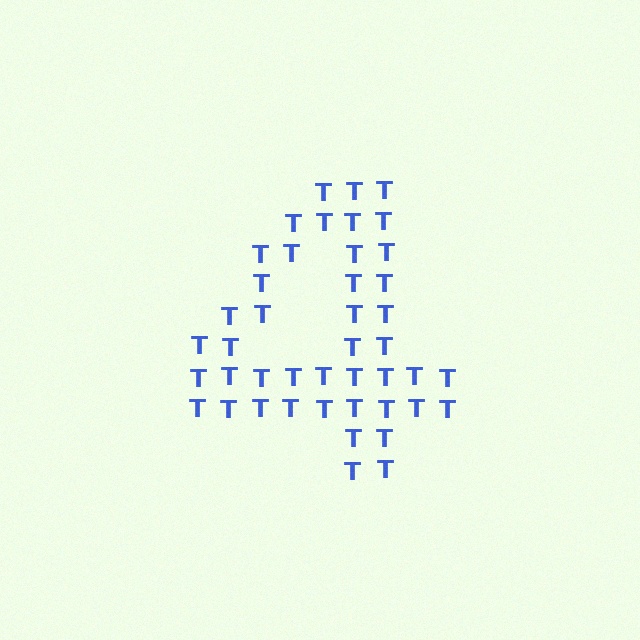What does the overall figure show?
The overall figure shows the digit 4.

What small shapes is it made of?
It is made of small letter T's.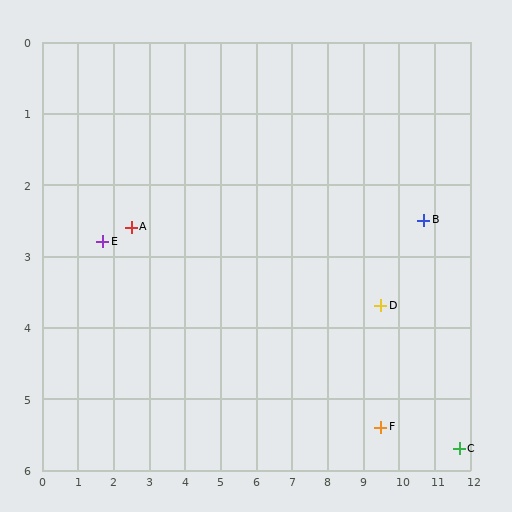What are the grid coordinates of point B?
Point B is at approximately (10.7, 2.5).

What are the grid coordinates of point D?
Point D is at approximately (9.5, 3.7).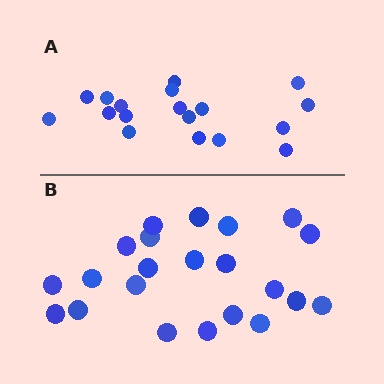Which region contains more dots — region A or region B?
Region B (the bottom region) has more dots.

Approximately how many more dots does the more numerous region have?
Region B has about 4 more dots than region A.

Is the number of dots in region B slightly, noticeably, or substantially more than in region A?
Region B has only slightly more — the two regions are fairly close. The ratio is roughly 1.2 to 1.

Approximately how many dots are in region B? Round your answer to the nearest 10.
About 20 dots. (The exact count is 22, which rounds to 20.)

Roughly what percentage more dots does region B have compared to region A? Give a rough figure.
About 20% more.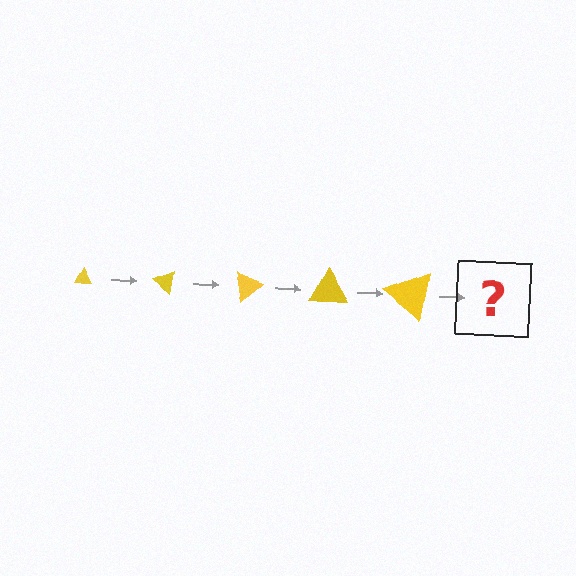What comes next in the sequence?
The next element should be a triangle, larger than the previous one and rotated 200 degrees from the start.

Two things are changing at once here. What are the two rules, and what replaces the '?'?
The two rules are that the triangle grows larger each step and it rotates 40 degrees each step. The '?' should be a triangle, larger than the previous one and rotated 200 degrees from the start.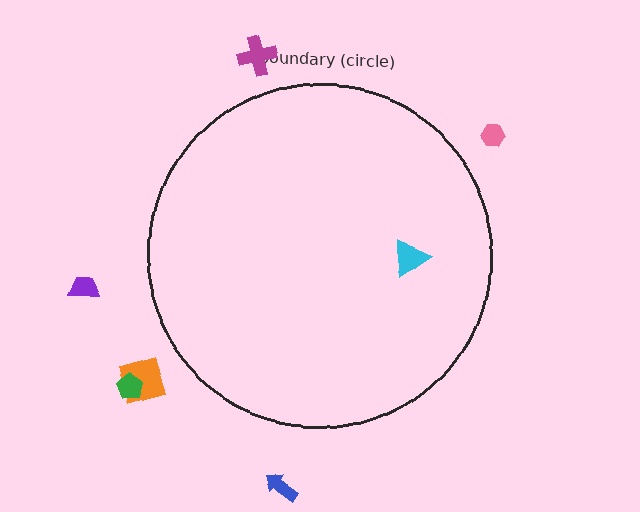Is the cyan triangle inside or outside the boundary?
Inside.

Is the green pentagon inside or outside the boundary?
Outside.